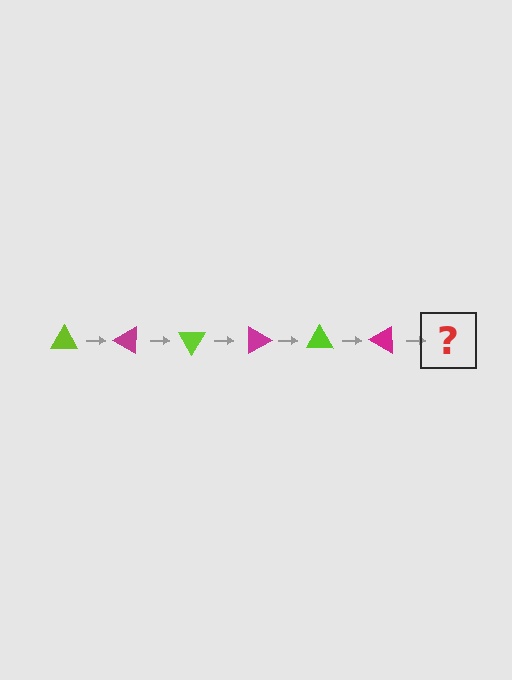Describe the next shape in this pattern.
It should be a lime triangle, rotated 180 degrees from the start.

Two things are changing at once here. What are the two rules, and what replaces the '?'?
The two rules are that it rotates 30 degrees each step and the color cycles through lime and magenta. The '?' should be a lime triangle, rotated 180 degrees from the start.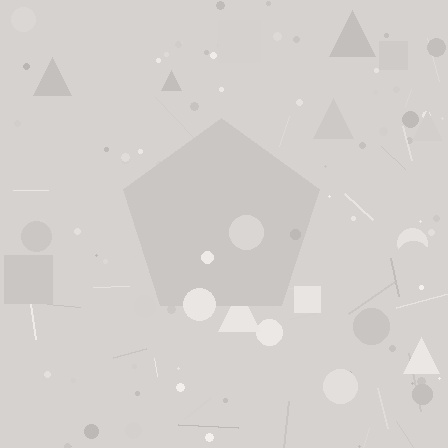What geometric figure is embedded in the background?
A pentagon is embedded in the background.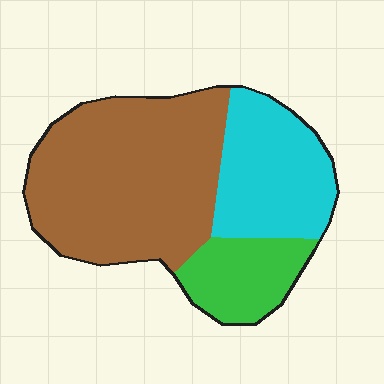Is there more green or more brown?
Brown.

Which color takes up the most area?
Brown, at roughly 55%.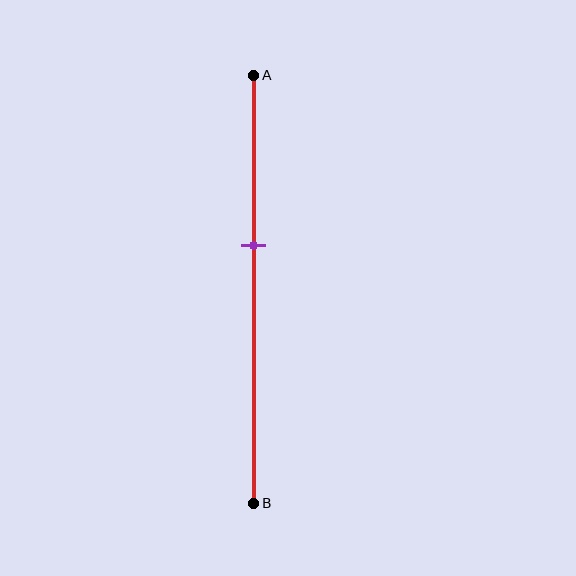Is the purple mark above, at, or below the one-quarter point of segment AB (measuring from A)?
The purple mark is below the one-quarter point of segment AB.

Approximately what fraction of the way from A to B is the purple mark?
The purple mark is approximately 40% of the way from A to B.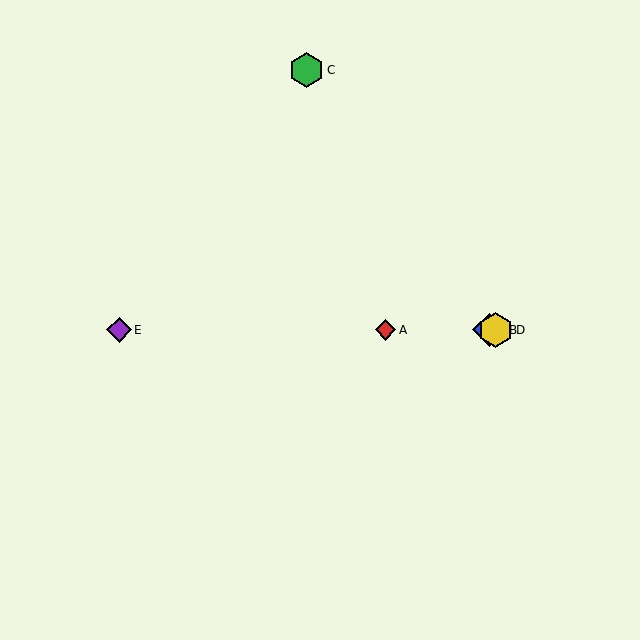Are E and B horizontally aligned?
Yes, both are at y≈330.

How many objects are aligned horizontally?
4 objects (A, B, D, E) are aligned horizontally.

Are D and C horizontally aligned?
No, D is at y≈330 and C is at y≈70.